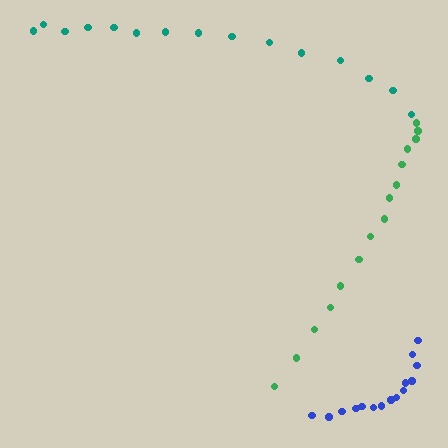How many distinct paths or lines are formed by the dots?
There are 3 distinct paths.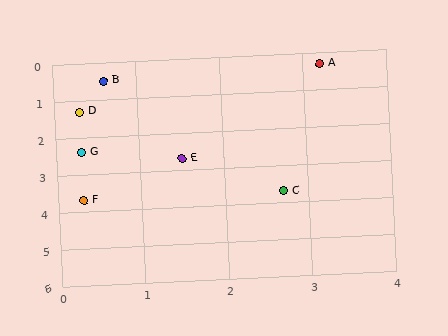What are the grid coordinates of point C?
Point C is at approximately (2.7, 3.7).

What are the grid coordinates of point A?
Point A is at approximately (3.2, 0.3).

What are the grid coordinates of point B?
Point B is at approximately (0.6, 0.5).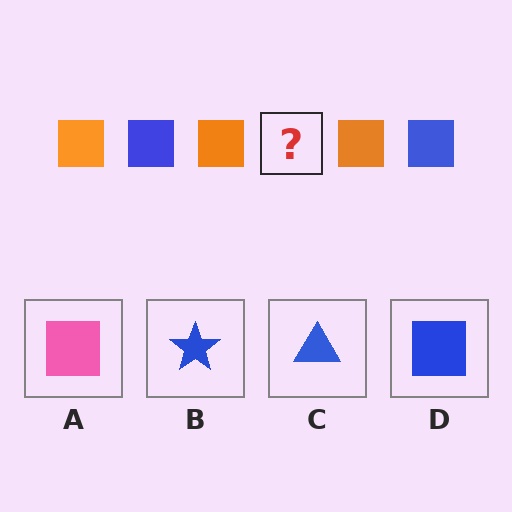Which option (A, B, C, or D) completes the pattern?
D.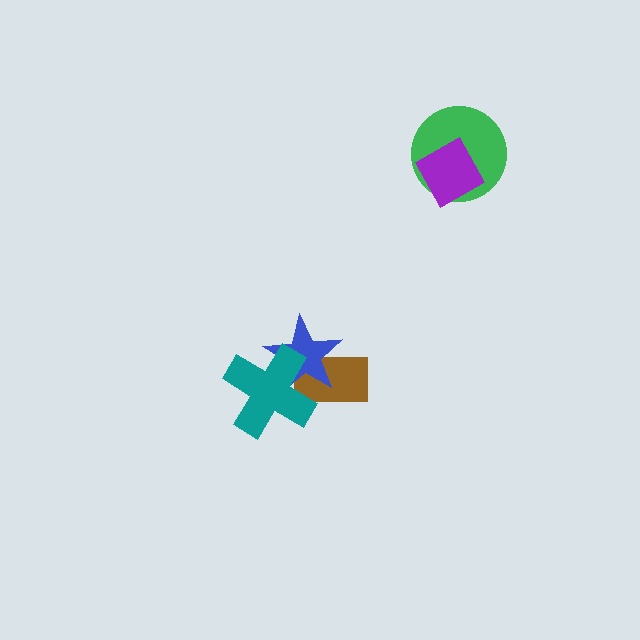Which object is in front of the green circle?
The purple square is in front of the green circle.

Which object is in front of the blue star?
The teal cross is in front of the blue star.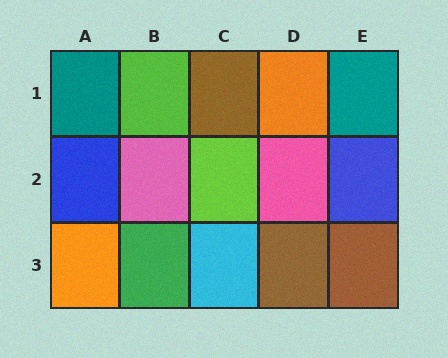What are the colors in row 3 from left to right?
Orange, green, cyan, brown, brown.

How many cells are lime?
2 cells are lime.